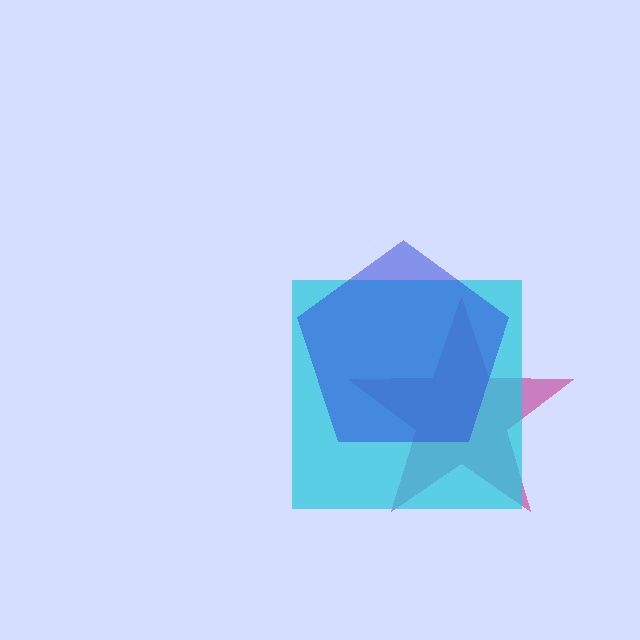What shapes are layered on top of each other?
The layered shapes are: a magenta star, a cyan square, a blue pentagon.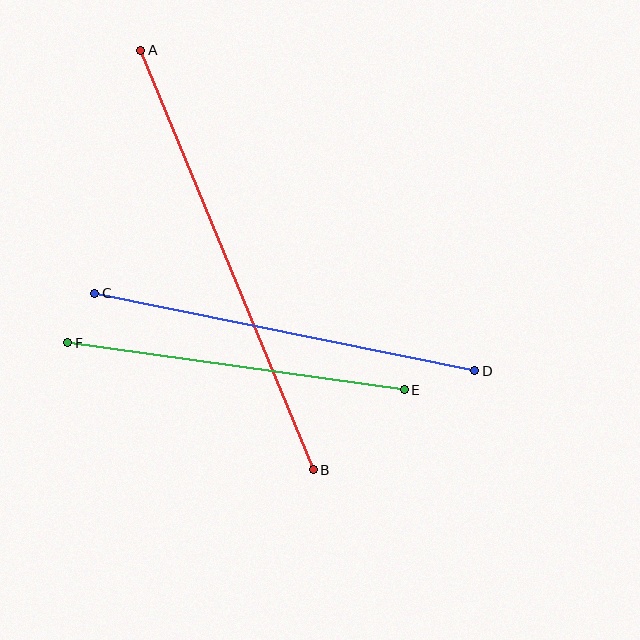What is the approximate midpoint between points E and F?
The midpoint is at approximately (236, 366) pixels.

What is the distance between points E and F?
The distance is approximately 340 pixels.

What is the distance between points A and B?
The distance is approximately 453 pixels.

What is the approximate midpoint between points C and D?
The midpoint is at approximately (285, 332) pixels.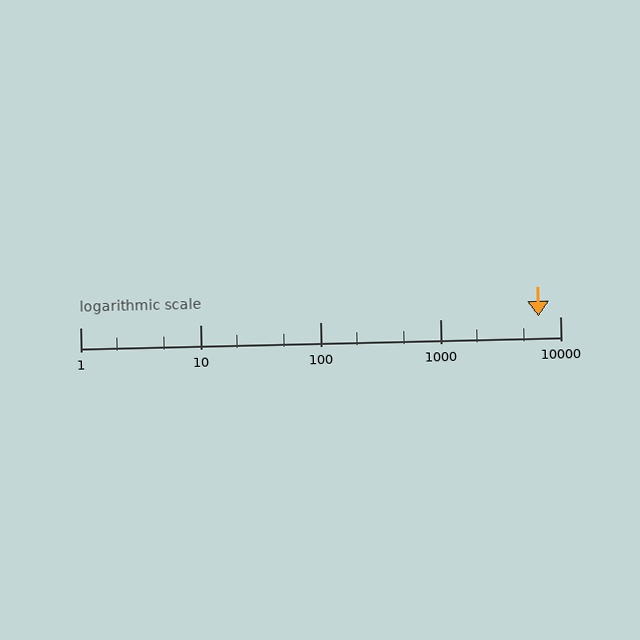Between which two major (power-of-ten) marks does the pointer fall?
The pointer is between 1000 and 10000.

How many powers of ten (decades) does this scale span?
The scale spans 4 decades, from 1 to 10000.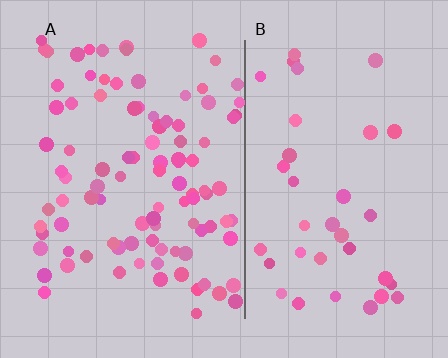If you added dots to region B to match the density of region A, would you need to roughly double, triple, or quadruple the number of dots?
Approximately triple.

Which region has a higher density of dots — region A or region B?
A (the left).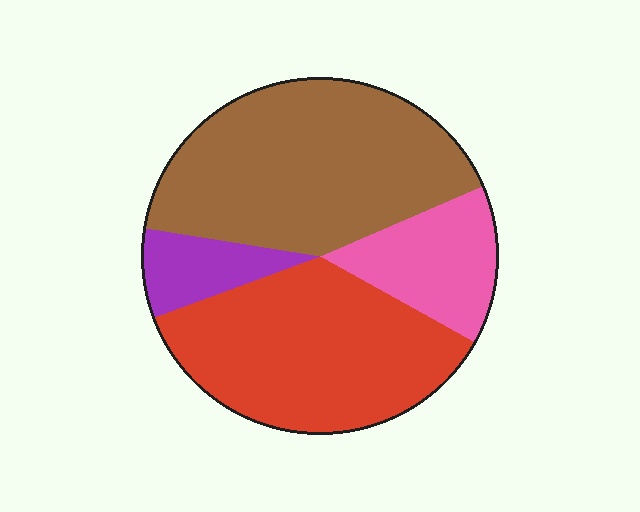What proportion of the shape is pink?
Pink takes up about one eighth (1/8) of the shape.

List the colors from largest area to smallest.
From largest to smallest: brown, red, pink, purple.